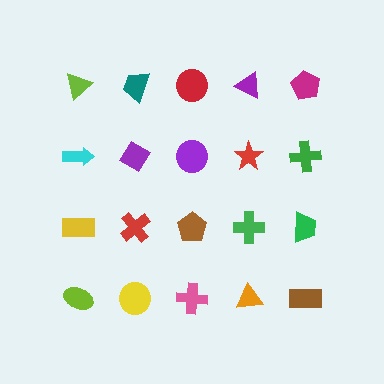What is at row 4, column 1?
A lime ellipse.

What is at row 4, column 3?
A pink cross.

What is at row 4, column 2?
A yellow circle.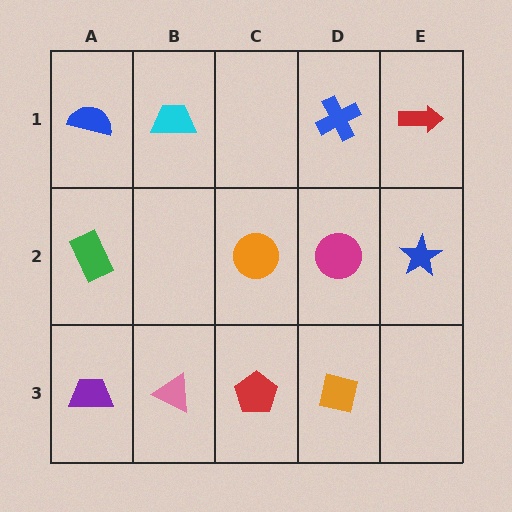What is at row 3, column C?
A red pentagon.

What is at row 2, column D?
A magenta circle.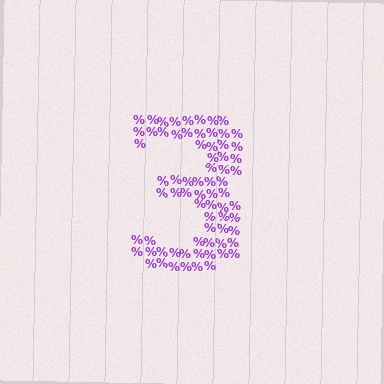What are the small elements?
The small elements are percent signs.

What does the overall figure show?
The overall figure shows the digit 3.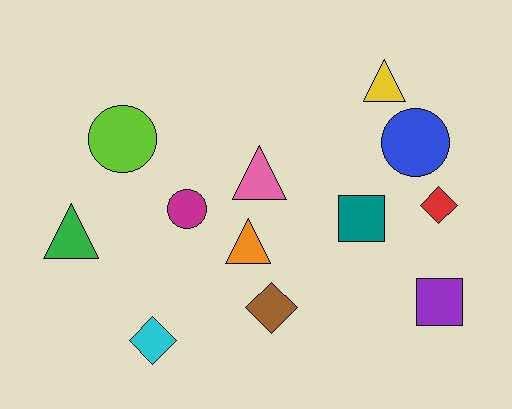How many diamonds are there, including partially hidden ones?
There are 3 diamonds.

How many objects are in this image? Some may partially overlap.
There are 12 objects.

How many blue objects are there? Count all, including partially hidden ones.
There is 1 blue object.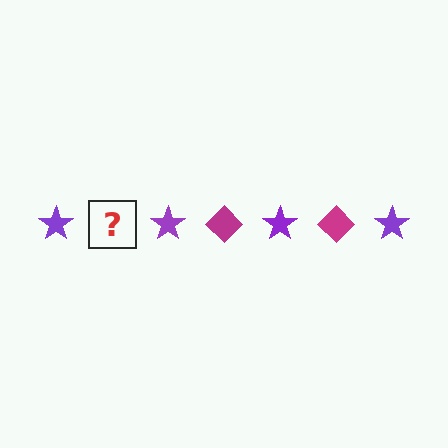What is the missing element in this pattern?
The missing element is a magenta diamond.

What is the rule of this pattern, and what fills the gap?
The rule is that the pattern alternates between purple star and magenta diamond. The gap should be filled with a magenta diamond.